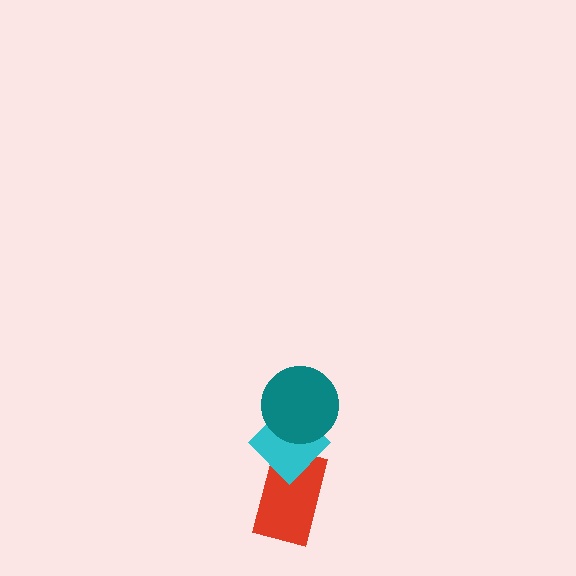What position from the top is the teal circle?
The teal circle is 1st from the top.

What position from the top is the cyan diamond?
The cyan diamond is 2nd from the top.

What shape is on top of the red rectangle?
The cyan diamond is on top of the red rectangle.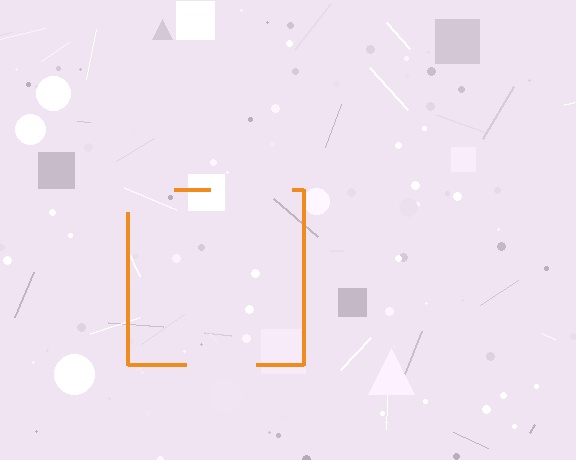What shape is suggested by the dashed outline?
The dashed outline suggests a square.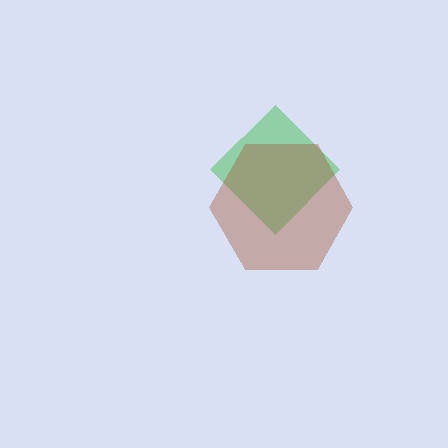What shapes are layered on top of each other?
The layered shapes are: a green diamond, a brown hexagon.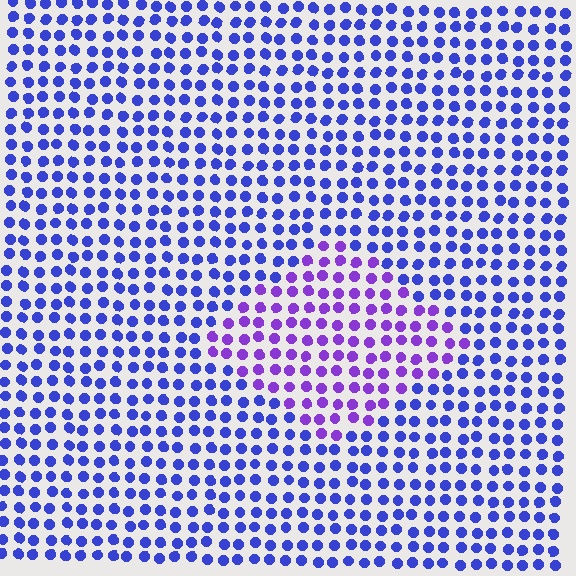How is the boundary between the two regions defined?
The boundary is defined purely by a slight shift in hue (about 37 degrees). Spacing, size, and orientation are identical on both sides.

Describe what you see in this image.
The image is filled with small blue elements in a uniform arrangement. A diamond-shaped region is visible where the elements are tinted to a slightly different hue, forming a subtle color boundary.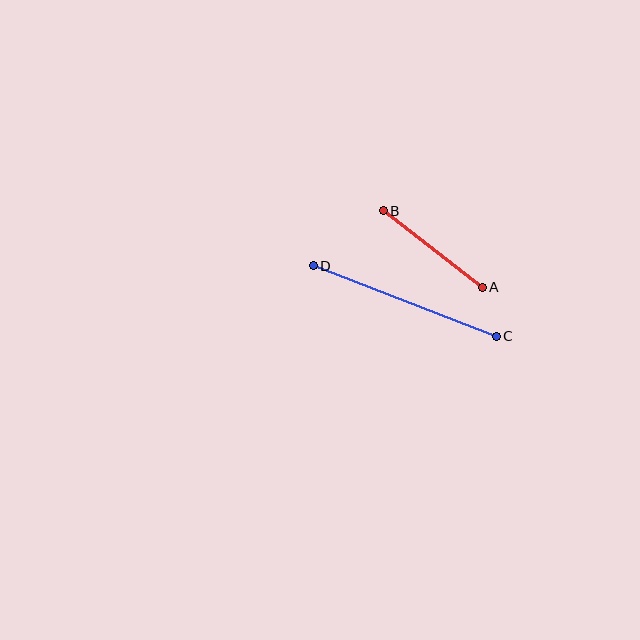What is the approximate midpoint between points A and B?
The midpoint is at approximately (433, 249) pixels.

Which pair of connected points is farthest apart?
Points C and D are farthest apart.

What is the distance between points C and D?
The distance is approximately 196 pixels.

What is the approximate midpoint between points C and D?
The midpoint is at approximately (405, 301) pixels.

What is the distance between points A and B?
The distance is approximately 125 pixels.